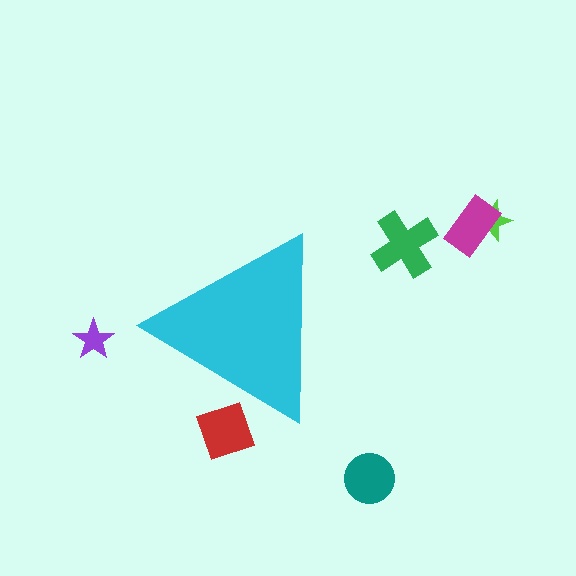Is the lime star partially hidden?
No, the lime star is fully visible.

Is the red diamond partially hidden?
Yes, the red diamond is partially hidden behind the cyan triangle.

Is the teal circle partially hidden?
No, the teal circle is fully visible.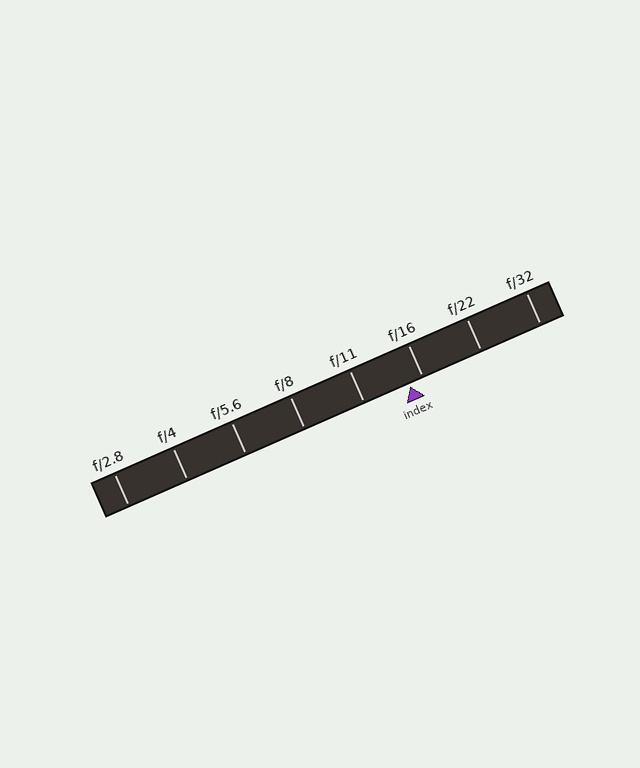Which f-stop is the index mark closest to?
The index mark is closest to f/16.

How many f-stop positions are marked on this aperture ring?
There are 8 f-stop positions marked.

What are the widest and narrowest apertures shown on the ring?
The widest aperture shown is f/2.8 and the narrowest is f/32.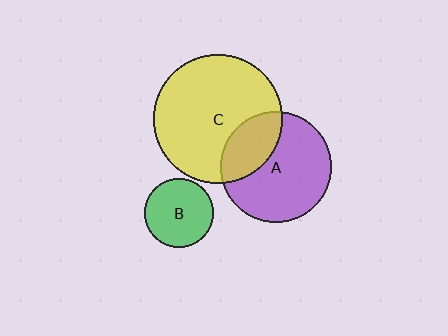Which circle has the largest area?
Circle C (yellow).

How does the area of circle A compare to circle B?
Approximately 2.6 times.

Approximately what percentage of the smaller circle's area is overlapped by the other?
Approximately 30%.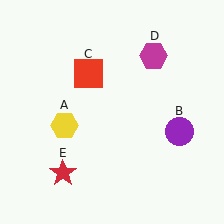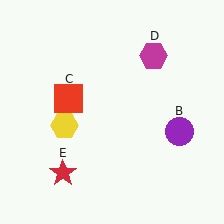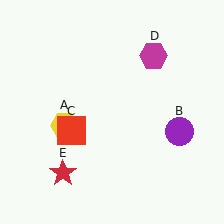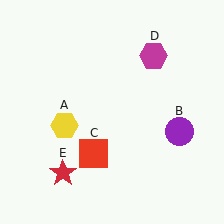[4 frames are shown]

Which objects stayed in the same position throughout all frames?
Yellow hexagon (object A) and purple circle (object B) and magenta hexagon (object D) and red star (object E) remained stationary.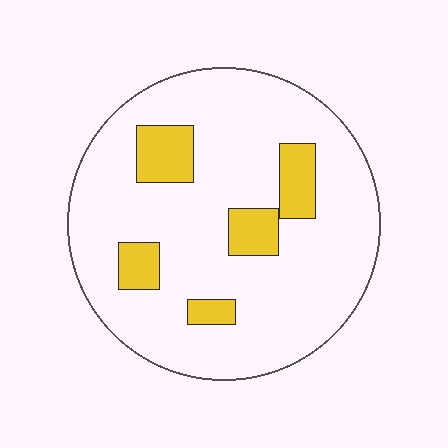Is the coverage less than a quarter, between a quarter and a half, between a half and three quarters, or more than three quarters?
Less than a quarter.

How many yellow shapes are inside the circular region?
5.